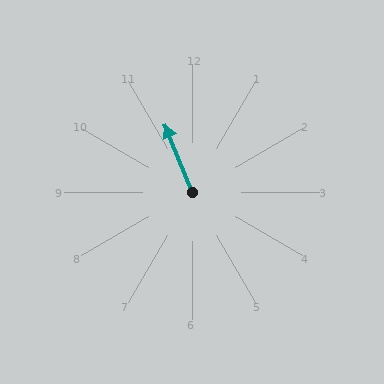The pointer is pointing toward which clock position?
Roughly 11 o'clock.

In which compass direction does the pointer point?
North.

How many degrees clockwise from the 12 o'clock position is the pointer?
Approximately 338 degrees.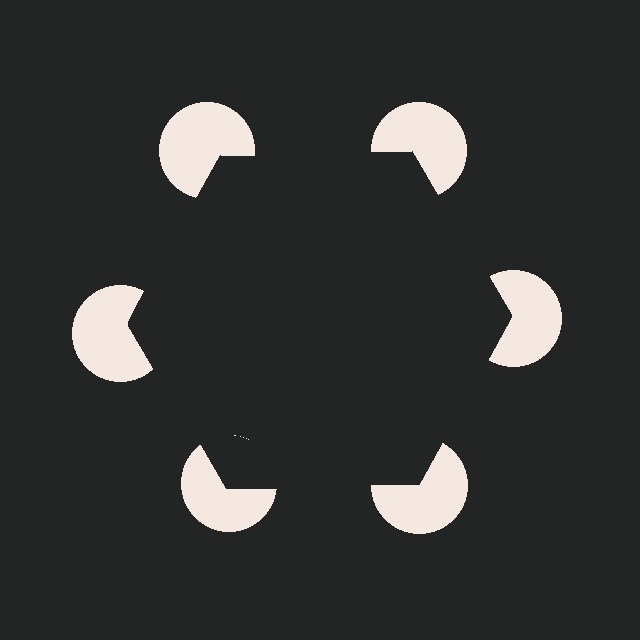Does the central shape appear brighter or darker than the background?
It typically appears slightly darker than the background, even though no actual brightness change is drawn.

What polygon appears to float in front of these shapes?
An illusory hexagon — its edges are inferred from the aligned wedge cuts in the pac-man discs, not physically drawn.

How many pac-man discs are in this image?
There are 6 — one at each vertex of the illusory hexagon.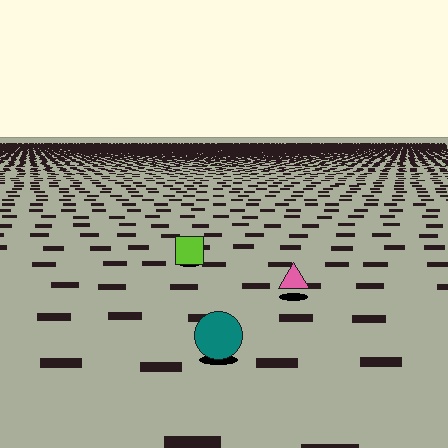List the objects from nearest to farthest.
From nearest to farthest: the teal circle, the pink triangle, the lime square.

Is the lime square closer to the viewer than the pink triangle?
No. The pink triangle is closer — you can tell from the texture gradient: the ground texture is coarser near it.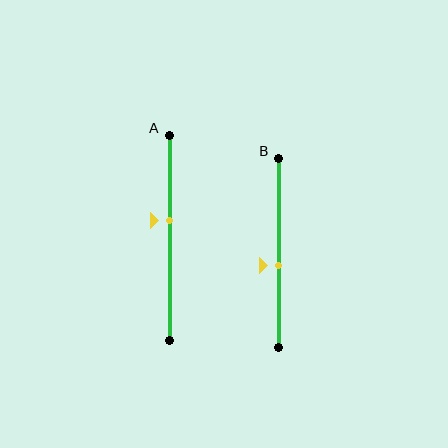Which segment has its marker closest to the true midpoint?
Segment B has its marker closest to the true midpoint.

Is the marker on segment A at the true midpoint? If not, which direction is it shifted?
No, the marker on segment A is shifted upward by about 8% of the segment length.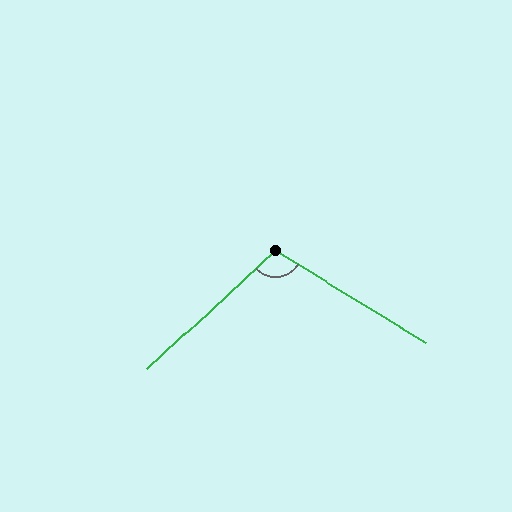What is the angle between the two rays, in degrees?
Approximately 106 degrees.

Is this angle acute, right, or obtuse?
It is obtuse.